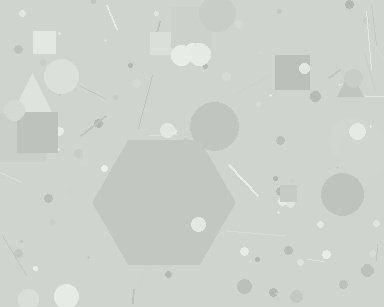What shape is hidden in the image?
A hexagon is hidden in the image.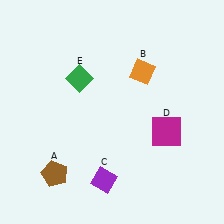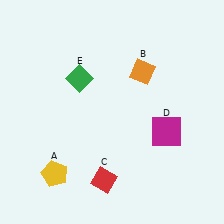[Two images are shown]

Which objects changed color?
A changed from brown to yellow. C changed from purple to red.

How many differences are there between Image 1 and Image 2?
There are 2 differences between the two images.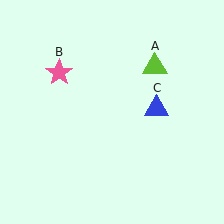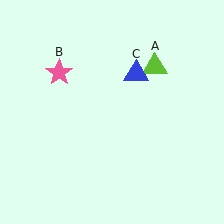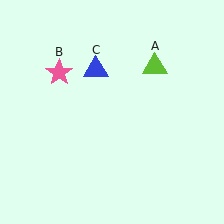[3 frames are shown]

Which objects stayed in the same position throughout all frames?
Lime triangle (object A) and pink star (object B) remained stationary.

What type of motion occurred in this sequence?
The blue triangle (object C) rotated counterclockwise around the center of the scene.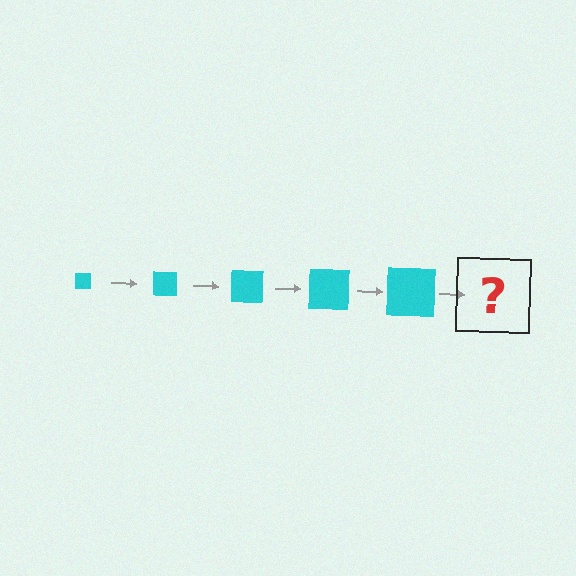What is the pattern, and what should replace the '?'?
The pattern is that the square gets progressively larger each step. The '?' should be a cyan square, larger than the previous one.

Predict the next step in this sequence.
The next step is a cyan square, larger than the previous one.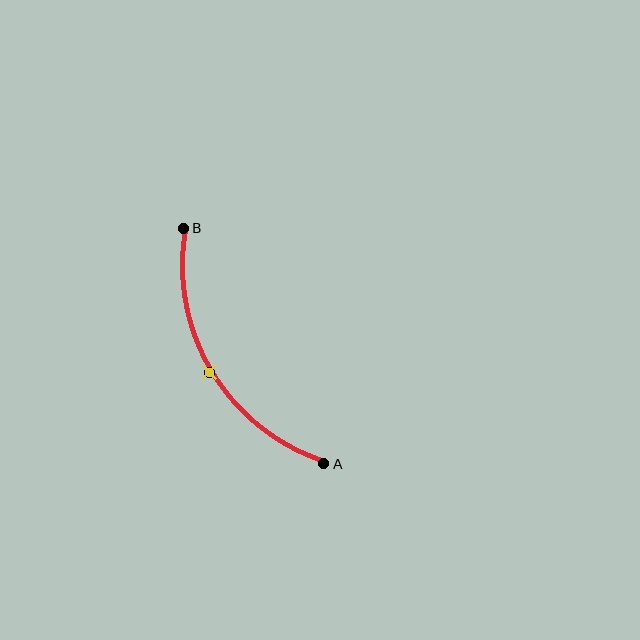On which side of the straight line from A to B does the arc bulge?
The arc bulges to the left of the straight line connecting A and B.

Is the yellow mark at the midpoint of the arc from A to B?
Yes. The yellow mark lies on the arc at equal arc-length from both A and B — it is the arc midpoint.